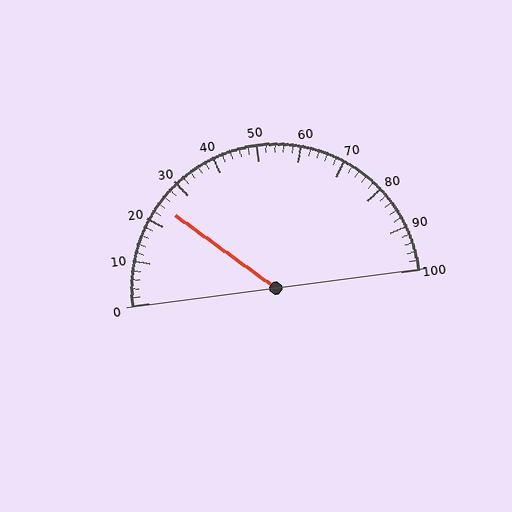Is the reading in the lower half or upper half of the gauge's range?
The reading is in the lower half of the range (0 to 100).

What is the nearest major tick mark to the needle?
The nearest major tick mark is 20.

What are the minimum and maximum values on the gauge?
The gauge ranges from 0 to 100.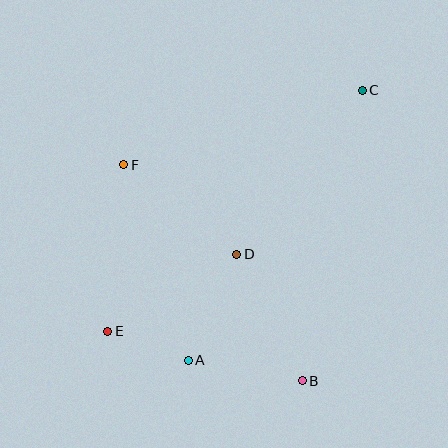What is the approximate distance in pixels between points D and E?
The distance between D and E is approximately 150 pixels.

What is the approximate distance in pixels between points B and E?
The distance between B and E is approximately 201 pixels.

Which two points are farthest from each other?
Points C and E are farthest from each other.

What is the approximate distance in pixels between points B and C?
The distance between B and C is approximately 297 pixels.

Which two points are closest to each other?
Points A and E are closest to each other.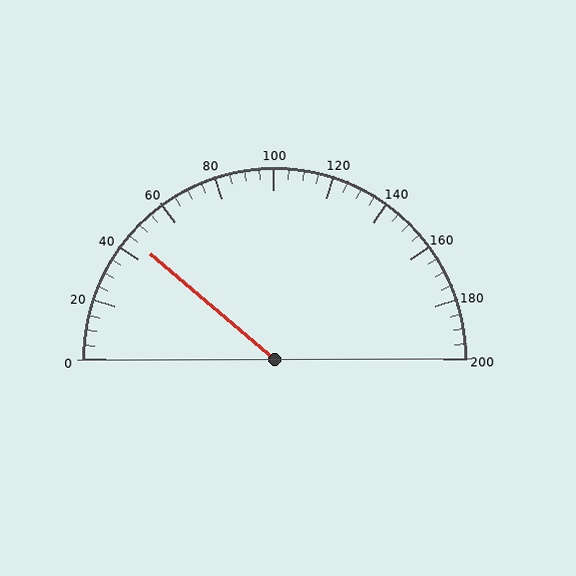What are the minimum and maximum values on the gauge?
The gauge ranges from 0 to 200.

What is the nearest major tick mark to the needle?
The nearest major tick mark is 40.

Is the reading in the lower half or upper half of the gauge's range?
The reading is in the lower half of the range (0 to 200).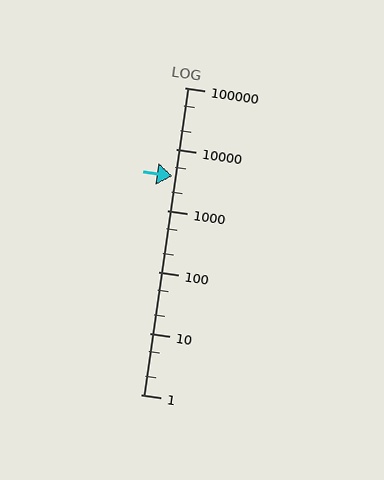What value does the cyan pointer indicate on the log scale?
The pointer indicates approximately 3600.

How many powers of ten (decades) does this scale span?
The scale spans 5 decades, from 1 to 100000.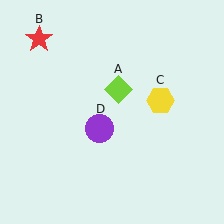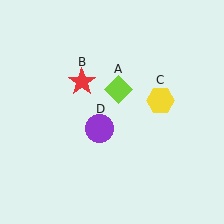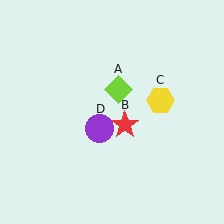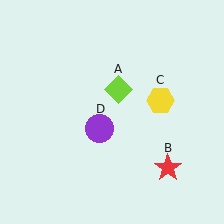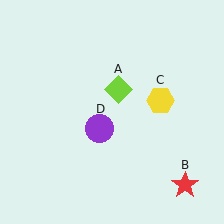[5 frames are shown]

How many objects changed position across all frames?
1 object changed position: red star (object B).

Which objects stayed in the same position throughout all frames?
Lime diamond (object A) and yellow hexagon (object C) and purple circle (object D) remained stationary.